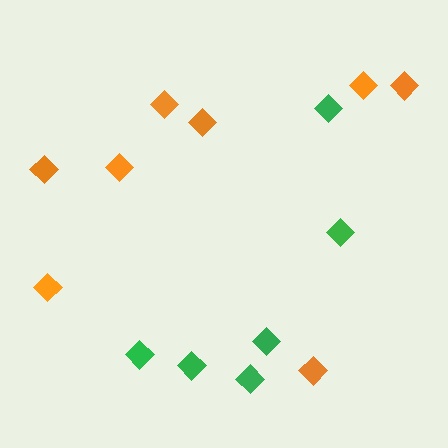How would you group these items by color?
There are 2 groups: one group of orange diamonds (8) and one group of green diamonds (6).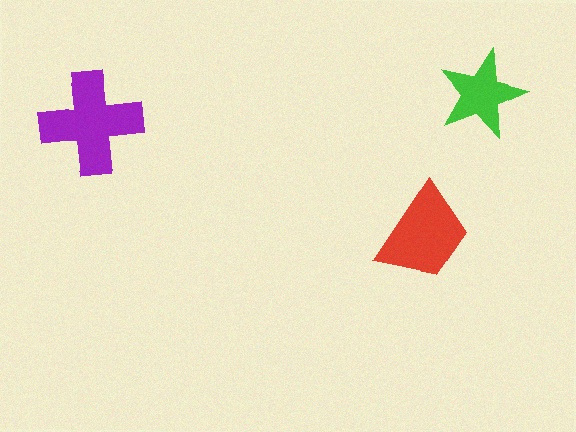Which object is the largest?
The purple cross.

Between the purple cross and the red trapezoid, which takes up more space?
The purple cross.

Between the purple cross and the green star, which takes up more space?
The purple cross.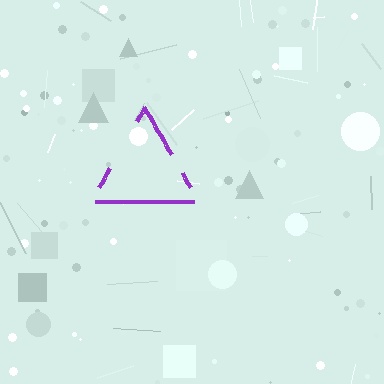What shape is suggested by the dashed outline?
The dashed outline suggests a triangle.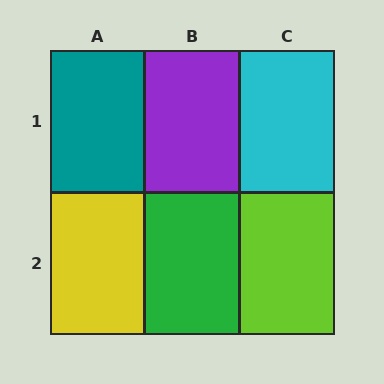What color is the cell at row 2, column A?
Yellow.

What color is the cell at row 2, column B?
Green.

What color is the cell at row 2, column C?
Lime.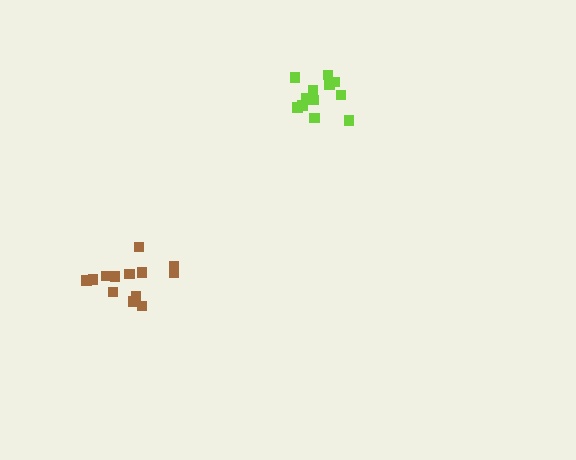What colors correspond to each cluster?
The clusters are colored: lime, brown.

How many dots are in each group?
Group 1: 13 dots, Group 2: 13 dots (26 total).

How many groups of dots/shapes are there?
There are 2 groups.